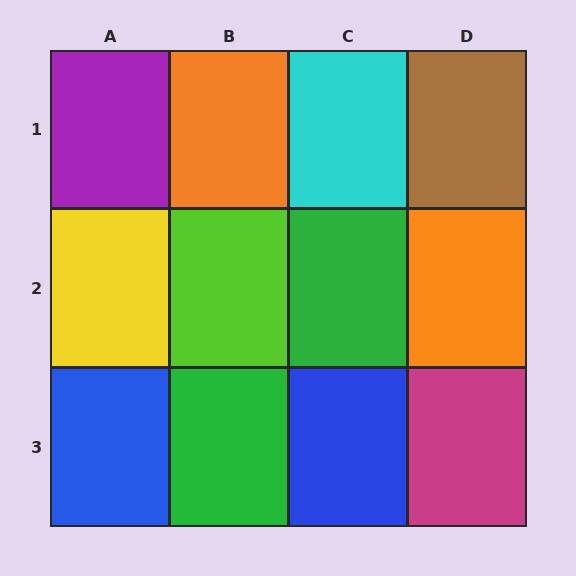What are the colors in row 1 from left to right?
Purple, orange, cyan, brown.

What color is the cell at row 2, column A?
Yellow.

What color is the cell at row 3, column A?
Blue.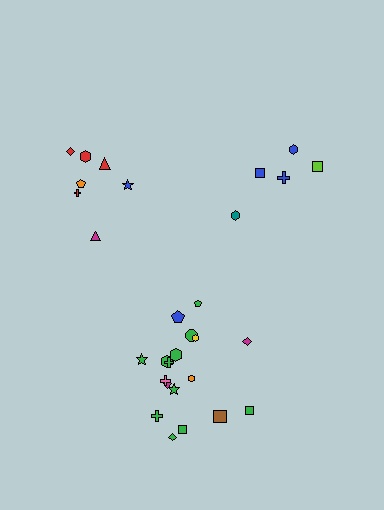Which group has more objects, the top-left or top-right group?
The top-left group.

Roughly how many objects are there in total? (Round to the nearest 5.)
Roughly 30 objects in total.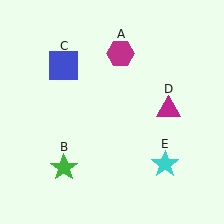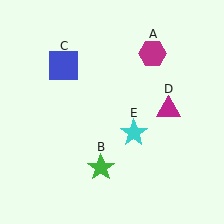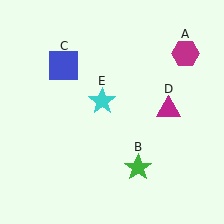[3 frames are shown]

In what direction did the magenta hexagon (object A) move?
The magenta hexagon (object A) moved right.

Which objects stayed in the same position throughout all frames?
Blue square (object C) and magenta triangle (object D) remained stationary.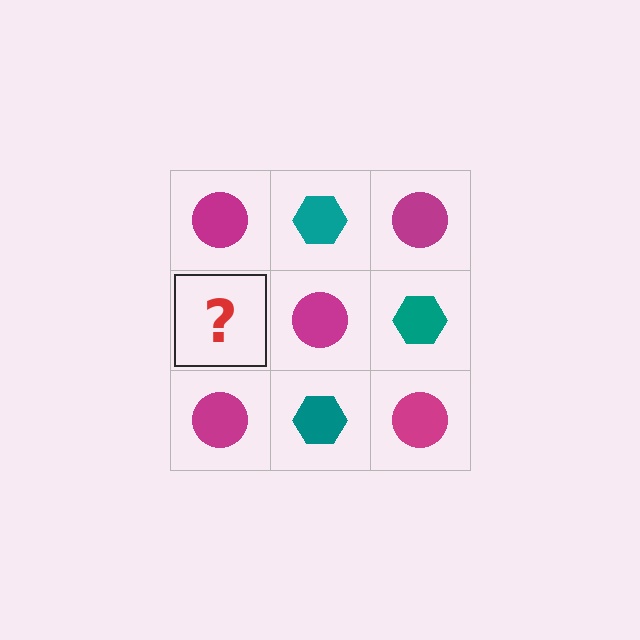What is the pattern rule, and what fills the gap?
The rule is that it alternates magenta circle and teal hexagon in a checkerboard pattern. The gap should be filled with a teal hexagon.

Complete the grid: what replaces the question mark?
The question mark should be replaced with a teal hexagon.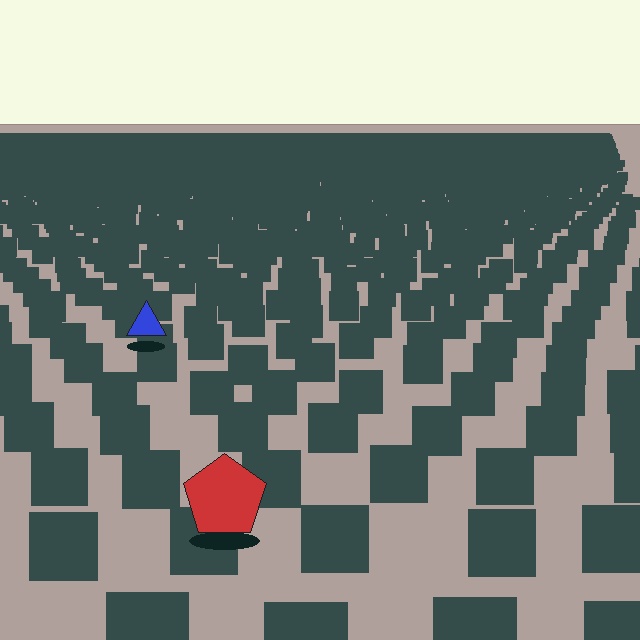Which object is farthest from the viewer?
The blue triangle is farthest from the viewer. It appears smaller and the ground texture around it is denser.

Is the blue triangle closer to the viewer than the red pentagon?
No. The red pentagon is closer — you can tell from the texture gradient: the ground texture is coarser near it.